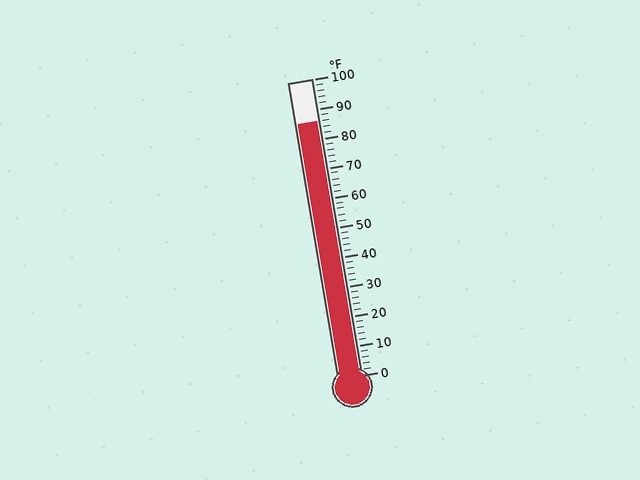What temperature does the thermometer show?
The thermometer shows approximately 86°F.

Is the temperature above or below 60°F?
The temperature is above 60°F.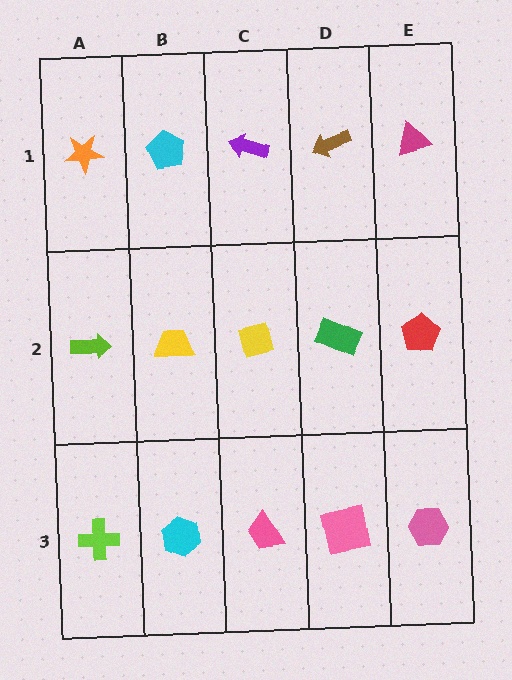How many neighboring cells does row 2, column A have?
3.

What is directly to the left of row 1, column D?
A purple arrow.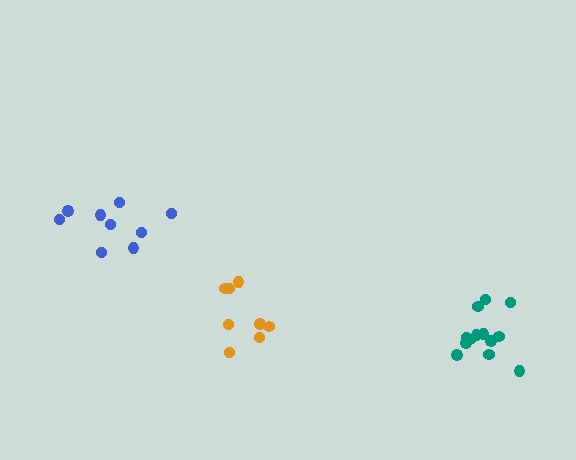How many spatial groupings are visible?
There are 3 spatial groupings.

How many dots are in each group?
Group 1: 13 dots, Group 2: 8 dots, Group 3: 9 dots (30 total).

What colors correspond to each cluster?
The clusters are colored: teal, orange, blue.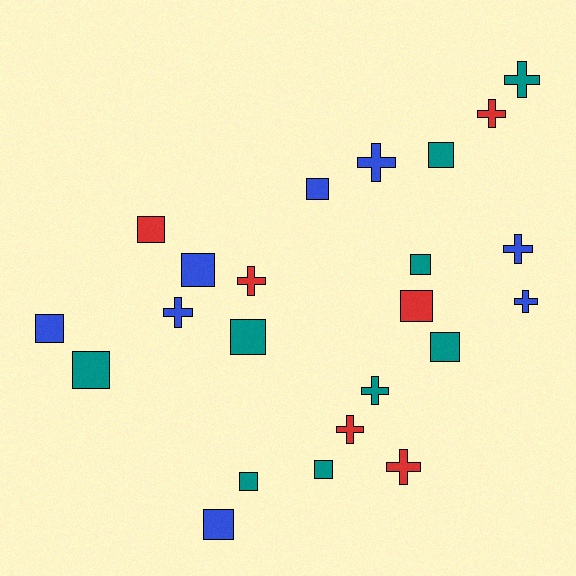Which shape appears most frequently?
Square, with 13 objects.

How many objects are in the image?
There are 23 objects.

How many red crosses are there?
There are 4 red crosses.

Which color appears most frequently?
Teal, with 9 objects.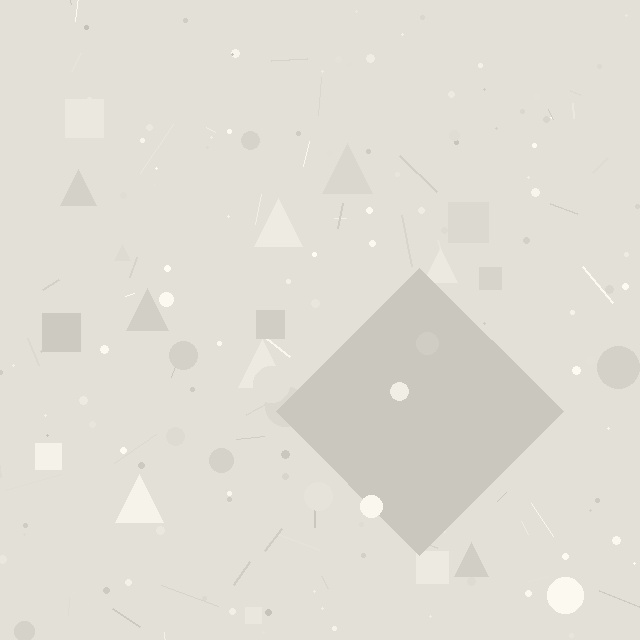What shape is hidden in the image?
A diamond is hidden in the image.